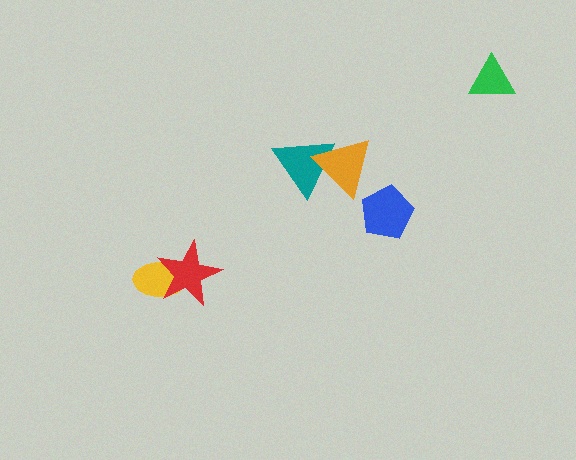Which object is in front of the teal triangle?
The orange triangle is in front of the teal triangle.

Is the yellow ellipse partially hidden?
Yes, it is partially covered by another shape.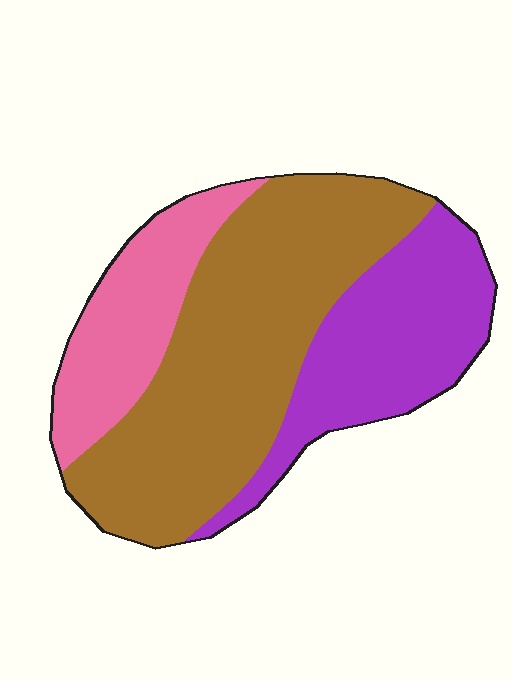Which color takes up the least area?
Pink, at roughly 20%.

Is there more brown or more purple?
Brown.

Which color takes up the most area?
Brown, at roughly 50%.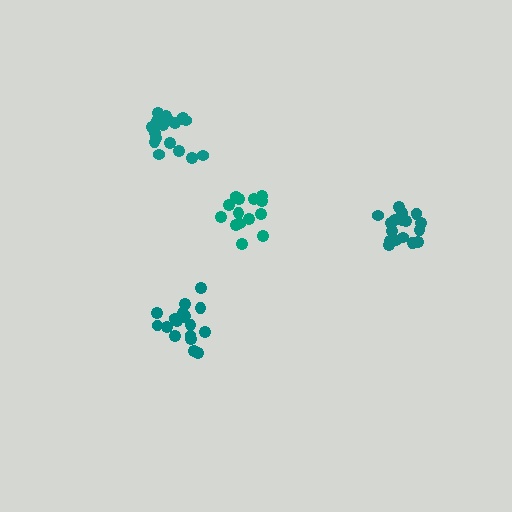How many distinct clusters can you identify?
There are 4 distinct clusters.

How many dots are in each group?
Group 1: 18 dots, Group 2: 19 dots, Group 3: 14 dots, Group 4: 18 dots (69 total).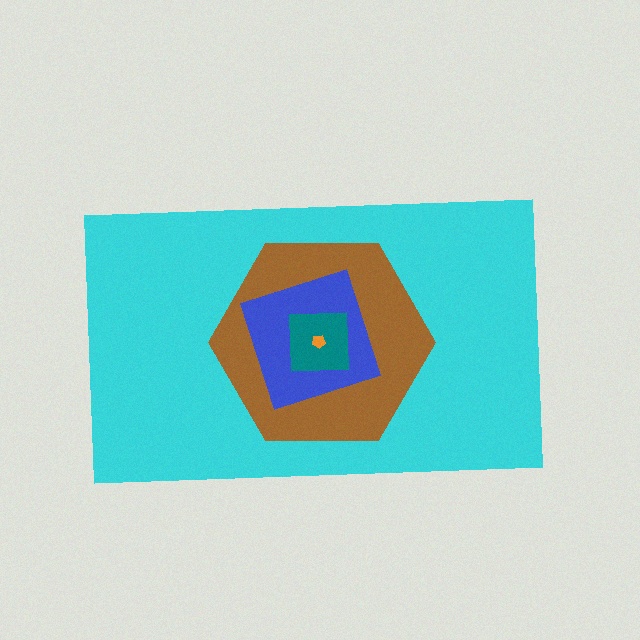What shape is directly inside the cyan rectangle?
The brown hexagon.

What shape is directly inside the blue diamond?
The teal square.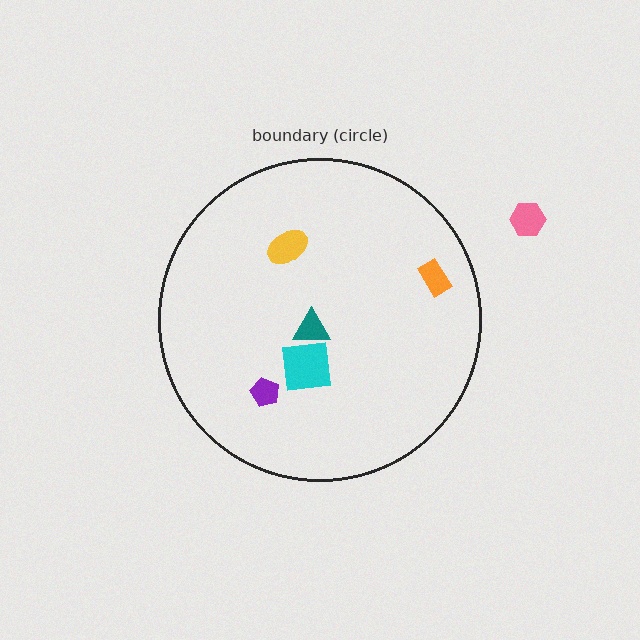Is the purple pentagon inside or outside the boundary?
Inside.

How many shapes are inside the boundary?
5 inside, 1 outside.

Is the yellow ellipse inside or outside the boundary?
Inside.